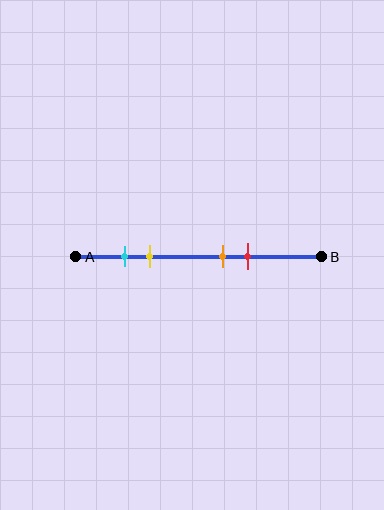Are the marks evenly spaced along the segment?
No, the marks are not evenly spaced.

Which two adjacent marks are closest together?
The cyan and yellow marks are the closest adjacent pair.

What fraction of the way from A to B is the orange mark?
The orange mark is approximately 60% (0.6) of the way from A to B.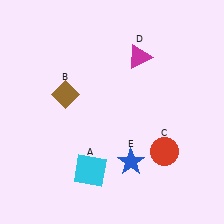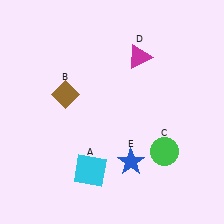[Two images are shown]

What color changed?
The circle (C) changed from red in Image 1 to green in Image 2.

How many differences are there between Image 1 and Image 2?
There is 1 difference between the two images.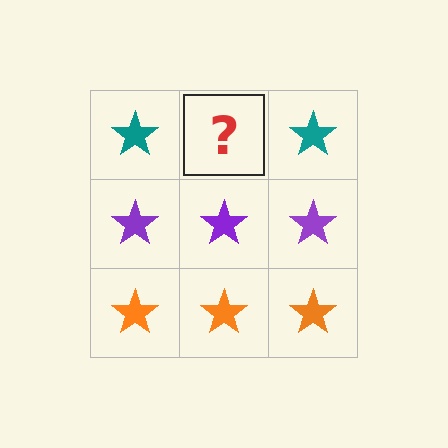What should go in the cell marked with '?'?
The missing cell should contain a teal star.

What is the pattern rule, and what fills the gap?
The rule is that each row has a consistent color. The gap should be filled with a teal star.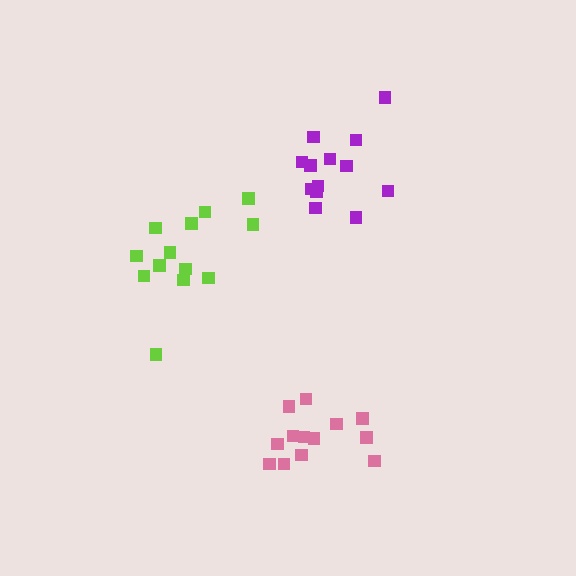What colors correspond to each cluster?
The clusters are colored: purple, pink, lime.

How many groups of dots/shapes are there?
There are 3 groups.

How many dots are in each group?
Group 1: 13 dots, Group 2: 13 dots, Group 3: 13 dots (39 total).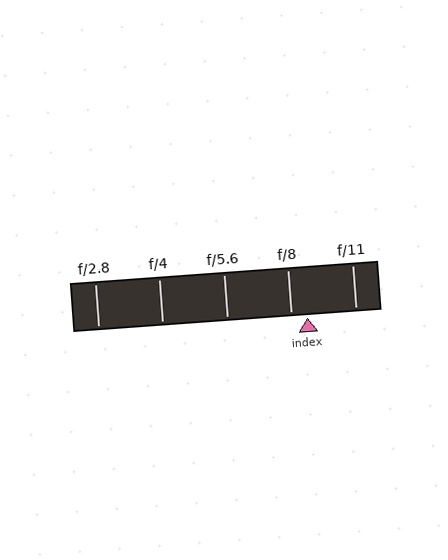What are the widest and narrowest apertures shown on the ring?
The widest aperture shown is f/2.8 and the narrowest is f/11.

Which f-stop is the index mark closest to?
The index mark is closest to f/8.